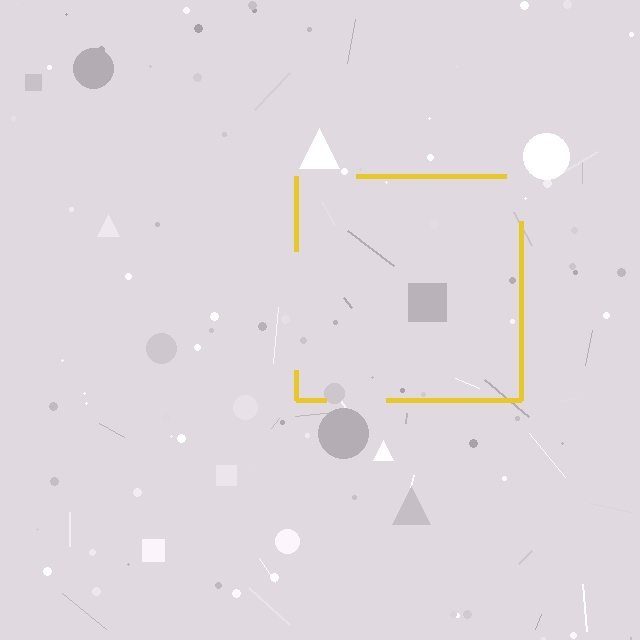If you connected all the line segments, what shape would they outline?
They would outline a square.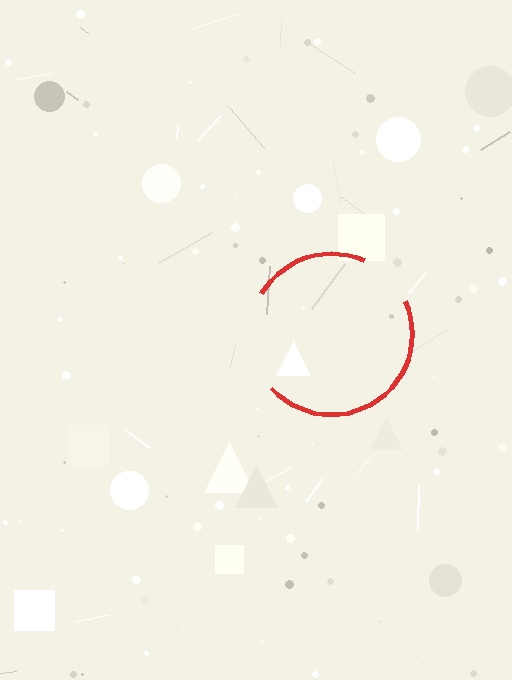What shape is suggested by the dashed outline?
The dashed outline suggests a circle.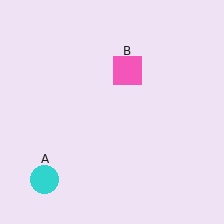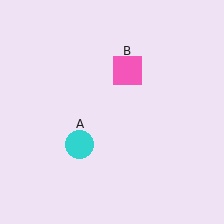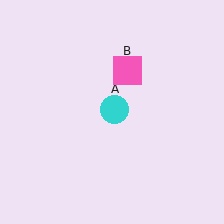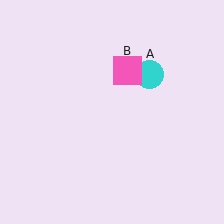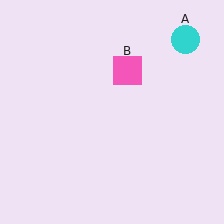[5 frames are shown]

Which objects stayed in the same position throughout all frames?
Pink square (object B) remained stationary.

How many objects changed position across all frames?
1 object changed position: cyan circle (object A).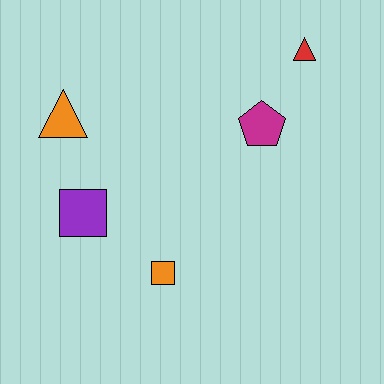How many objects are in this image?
There are 5 objects.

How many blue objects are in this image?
There are no blue objects.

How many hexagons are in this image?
There are no hexagons.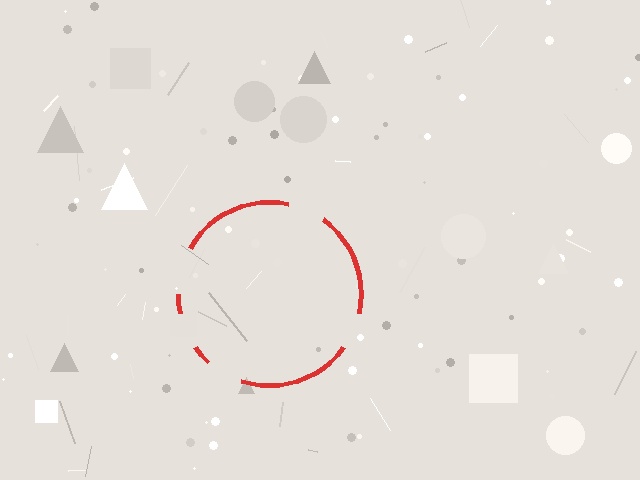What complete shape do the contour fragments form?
The contour fragments form a circle.